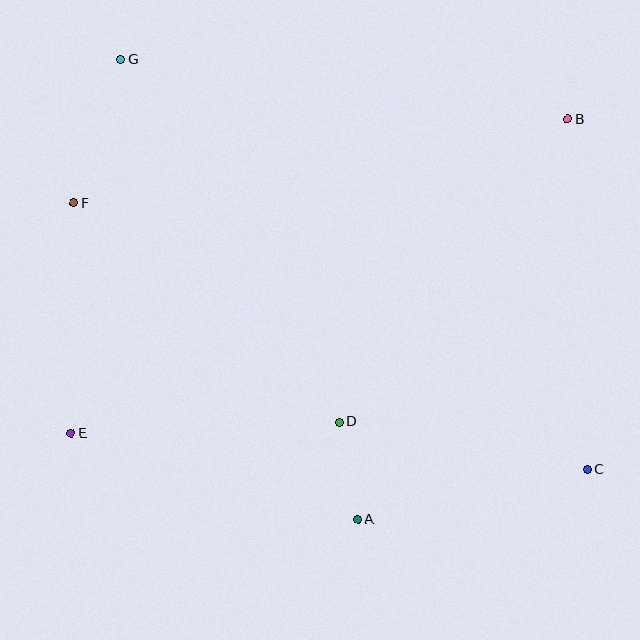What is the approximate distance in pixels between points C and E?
The distance between C and E is approximately 518 pixels.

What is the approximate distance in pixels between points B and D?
The distance between B and D is approximately 379 pixels.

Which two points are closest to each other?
Points A and D are closest to each other.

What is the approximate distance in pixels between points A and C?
The distance between A and C is approximately 236 pixels.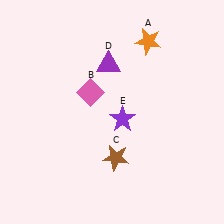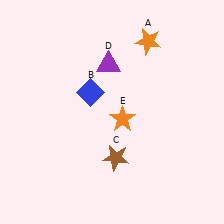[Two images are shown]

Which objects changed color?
B changed from pink to blue. E changed from purple to orange.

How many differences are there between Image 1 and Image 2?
There are 2 differences between the two images.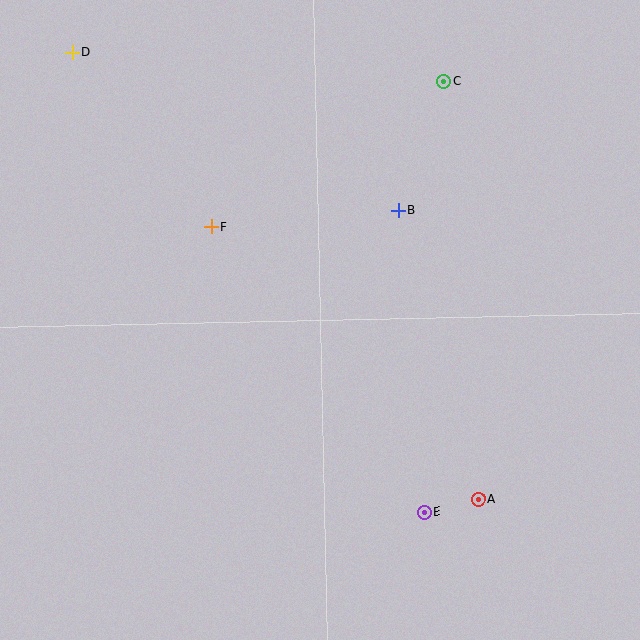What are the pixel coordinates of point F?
Point F is at (211, 227).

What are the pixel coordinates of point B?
Point B is at (398, 211).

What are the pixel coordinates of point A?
Point A is at (478, 499).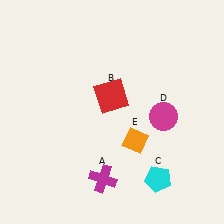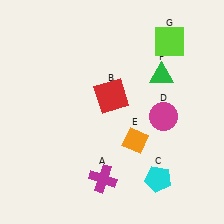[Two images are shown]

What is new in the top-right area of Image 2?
A green triangle (F) was added in the top-right area of Image 2.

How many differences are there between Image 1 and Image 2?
There are 2 differences between the two images.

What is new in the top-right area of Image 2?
A lime square (G) was added in the top-right area of Image 2.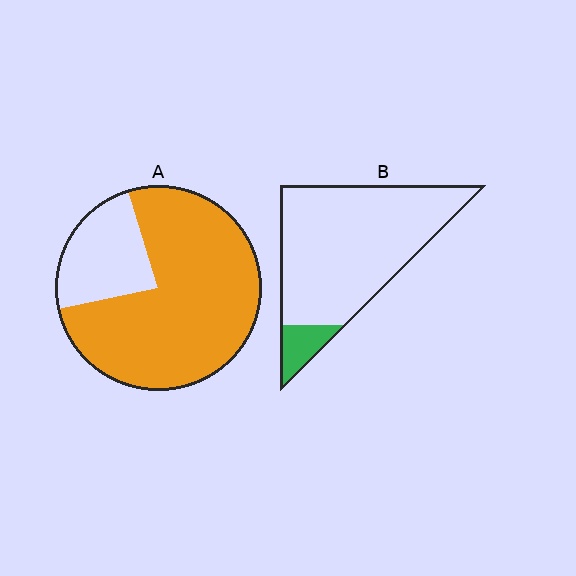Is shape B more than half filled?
No.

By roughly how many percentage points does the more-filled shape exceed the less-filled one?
By roughly 65 percentage points (A over B).